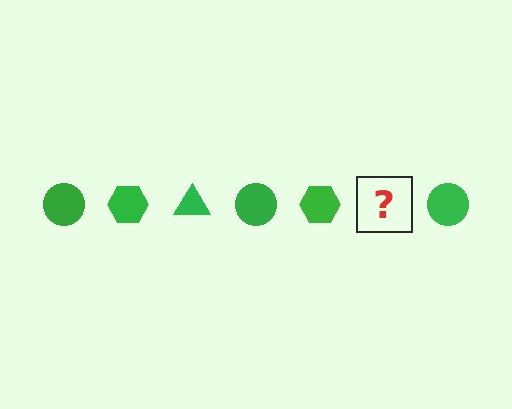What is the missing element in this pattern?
The missing element is a green triangle.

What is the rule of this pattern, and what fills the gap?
The rule is that the pattern cycles through circle, hexagon, triangle shapes in green. The gap should be filled with a green triangle.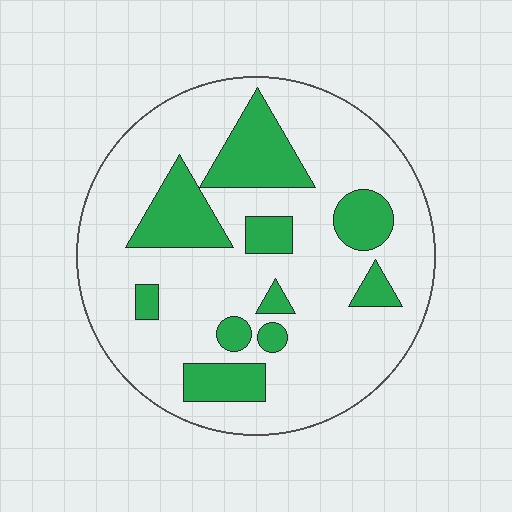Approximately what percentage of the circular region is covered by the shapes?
Approximately 25%.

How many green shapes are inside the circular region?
10.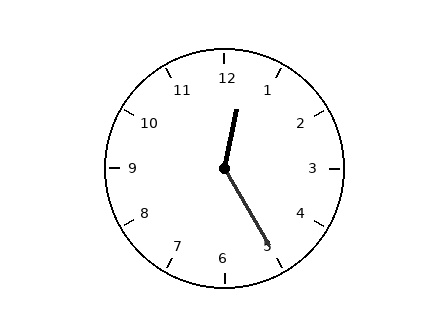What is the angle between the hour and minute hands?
Approximately 138 degrees.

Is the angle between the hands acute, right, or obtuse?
It is obtuse.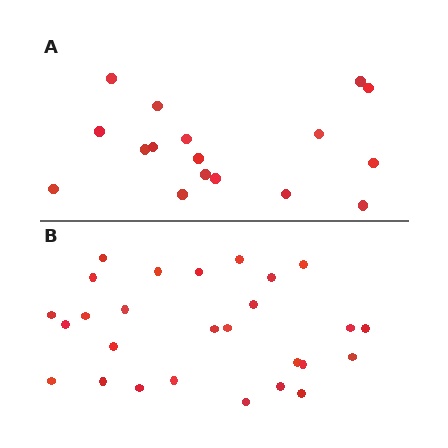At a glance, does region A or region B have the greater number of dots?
Region B (the bottom region) has more dots.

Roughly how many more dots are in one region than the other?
Region B has roughly 10 or so more dots than region A.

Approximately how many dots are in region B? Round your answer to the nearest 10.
About 30 dots. (The exact count is 27, which rounds to 30.)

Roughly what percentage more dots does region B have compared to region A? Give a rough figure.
About 60% more.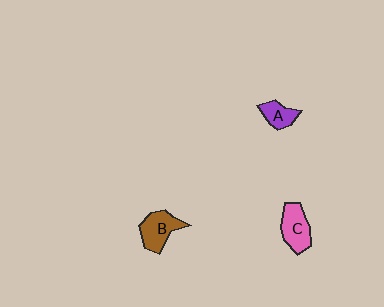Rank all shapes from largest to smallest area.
From largest to smallest: B (brown), C (pink), A (purple).